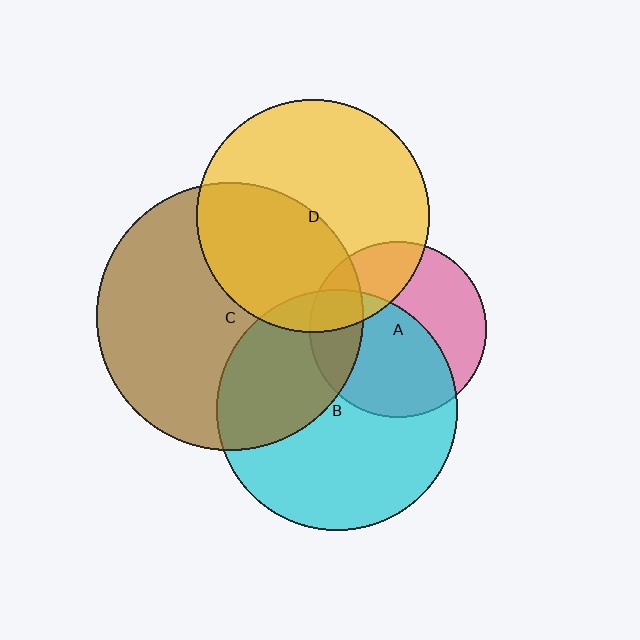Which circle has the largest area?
Circle C (brown).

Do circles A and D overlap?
Yes.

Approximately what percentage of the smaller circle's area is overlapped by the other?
Approximately 25%.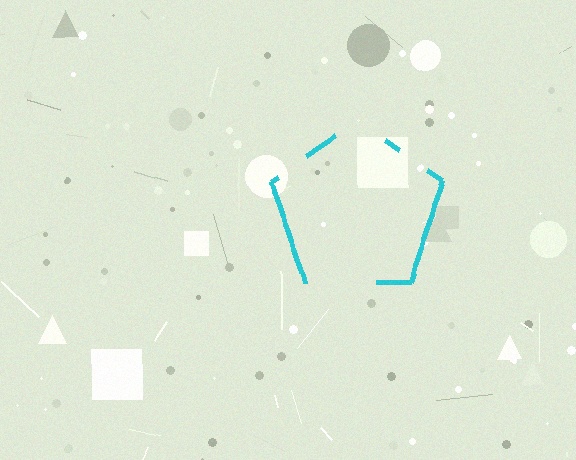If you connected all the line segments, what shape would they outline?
They would outline a pentagon.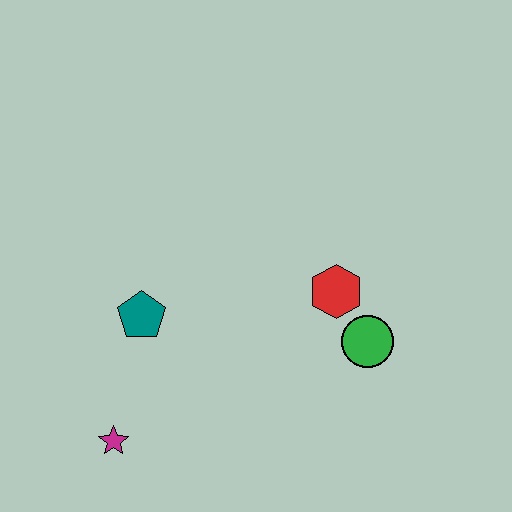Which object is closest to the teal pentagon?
The magenta star is closest to the teal pentagon.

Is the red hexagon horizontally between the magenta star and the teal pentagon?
No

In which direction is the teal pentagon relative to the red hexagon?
The teal pentagon is to the left of the red hexagon.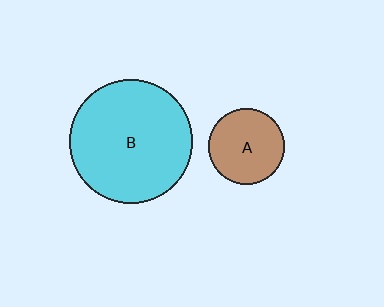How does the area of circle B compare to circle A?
Approximately 2.7 times.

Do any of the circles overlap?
No, none of the circles overlap.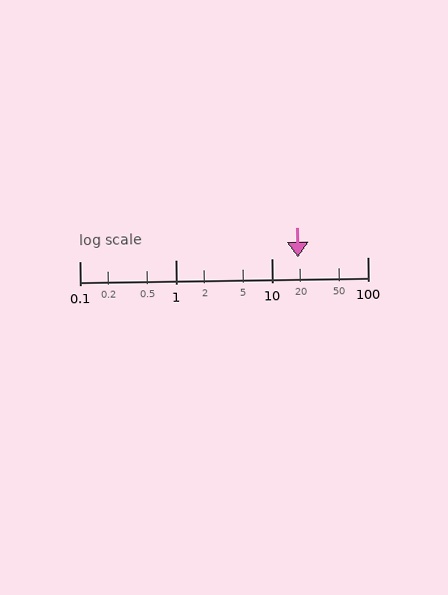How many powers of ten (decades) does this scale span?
The scale spans 3 decades, from 0.1 to 100.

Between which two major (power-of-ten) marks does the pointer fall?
The pointer is between 10 and 100.